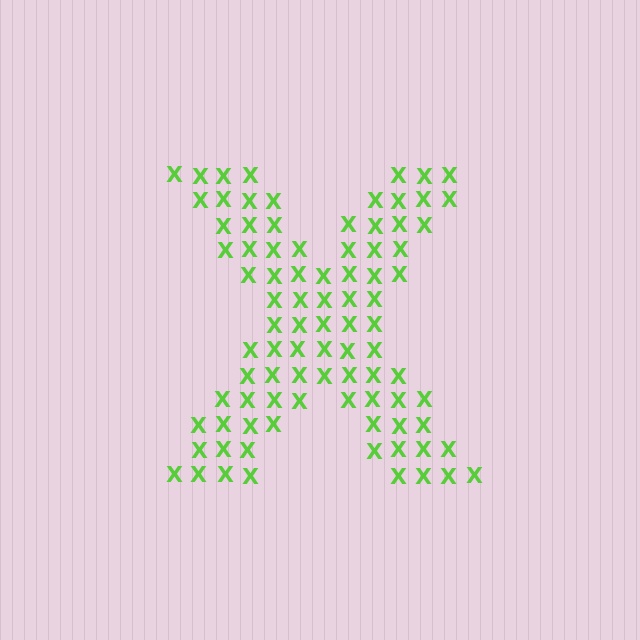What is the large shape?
The large shape is the letter X.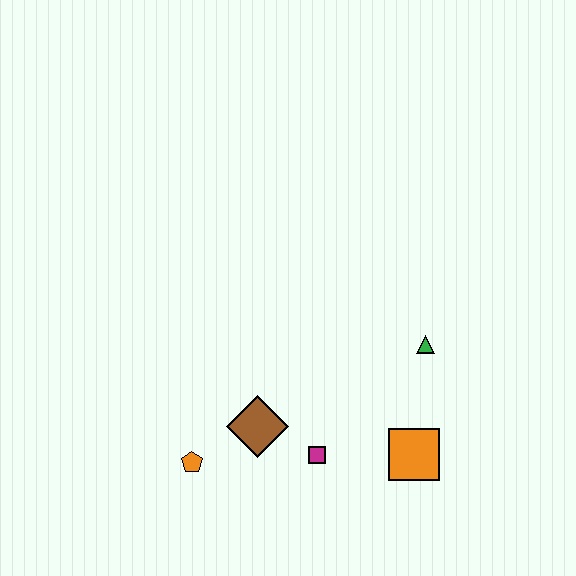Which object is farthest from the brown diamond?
The green triangle is farthest from the brown diamond.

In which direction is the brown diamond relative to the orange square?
The brown diamond is to the left of the orange square.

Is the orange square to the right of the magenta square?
Yes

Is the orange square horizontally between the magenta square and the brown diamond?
No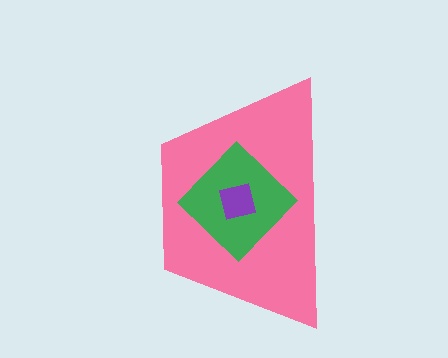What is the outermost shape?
The pink trapezoid.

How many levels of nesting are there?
3.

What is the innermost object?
The purple square.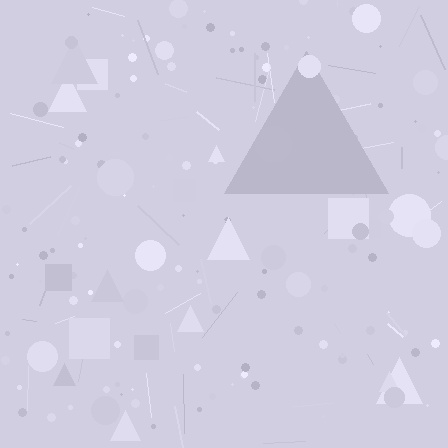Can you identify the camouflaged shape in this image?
The camouflaged shape is a triangle.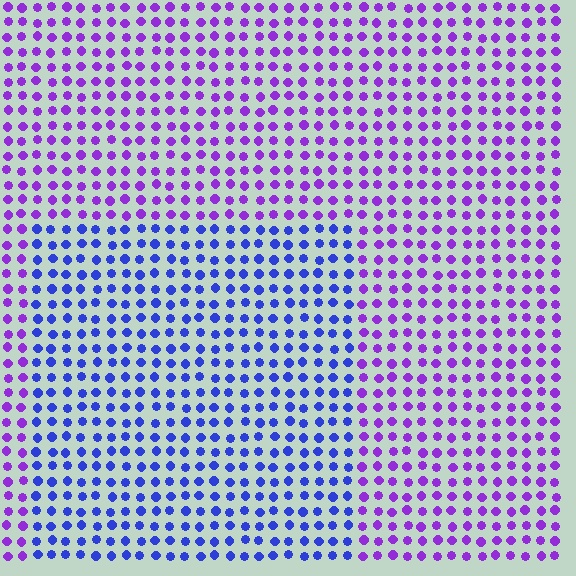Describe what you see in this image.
The image is filled with small purple elements in a uniform arrangement. A rectangle-shaped region is visible where the elements are tinted to a slightly different hue, forming a subtle color boundary.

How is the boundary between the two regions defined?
The boundary is defined purely by a slight shift in hue (about 43 degrees). Spacing, size, and orientation are identical on both sides.